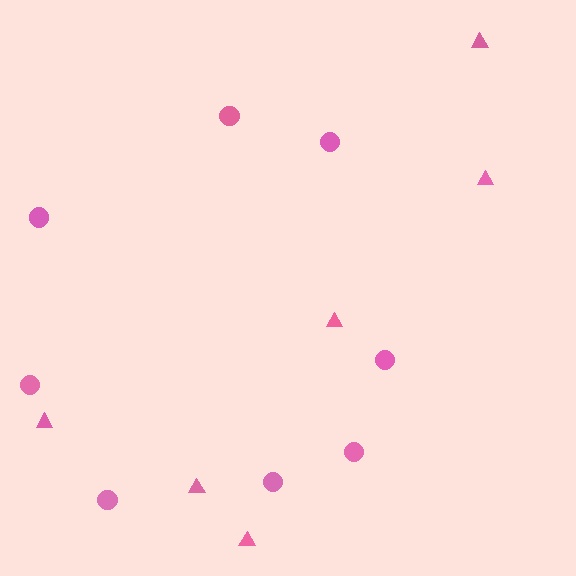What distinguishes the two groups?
There are 2 groups: one group of triangles (6) and one group of circles (8).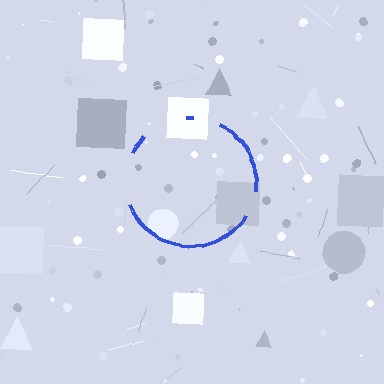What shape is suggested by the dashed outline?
The dashed outline suggests a circle.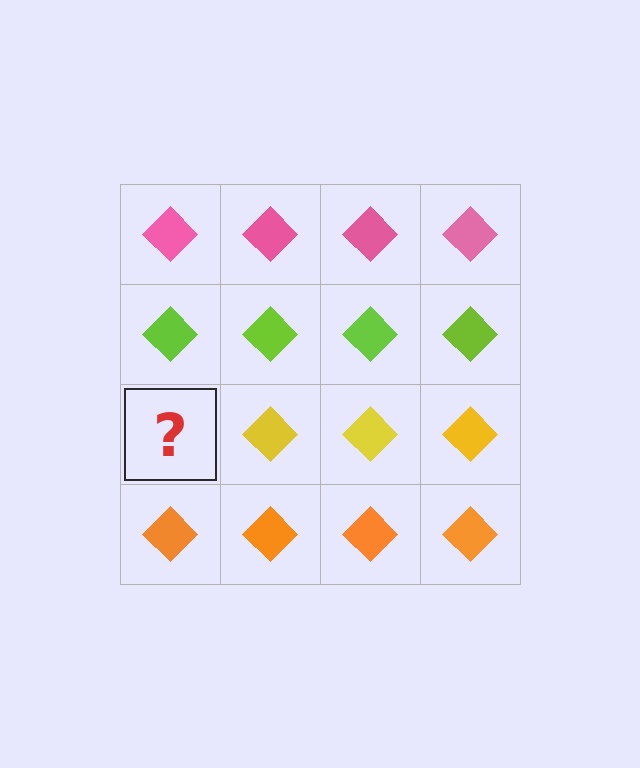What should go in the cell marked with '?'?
The missing cell should contain a yellow diamond.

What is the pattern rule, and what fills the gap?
The rule is that each row has a consistent color. The gap should be filled with a yellow diamond.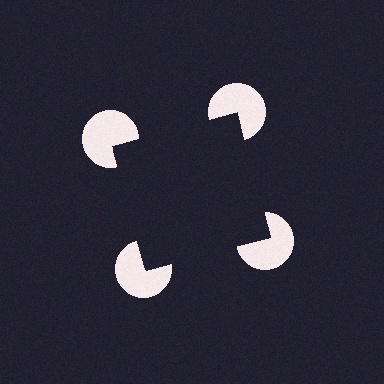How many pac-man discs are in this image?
There are 4 — one at each vertex of the illusory square.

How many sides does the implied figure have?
4 sides.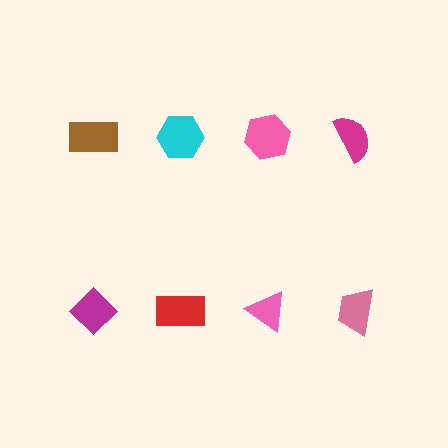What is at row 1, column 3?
A pink hexagon.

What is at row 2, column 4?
A pink trapezoid.